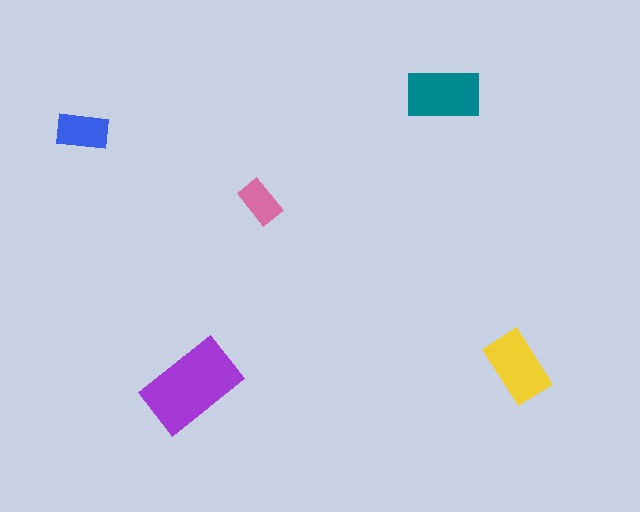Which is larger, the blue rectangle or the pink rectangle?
The blue one.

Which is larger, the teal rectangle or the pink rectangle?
The teal one.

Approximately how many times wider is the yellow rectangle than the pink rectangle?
About 1.5 times wider.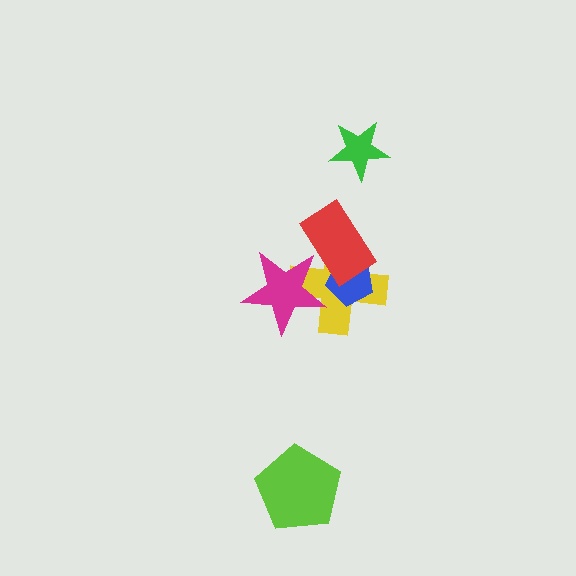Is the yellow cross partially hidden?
Yes, it is partially covered by another shape.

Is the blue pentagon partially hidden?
Yes, it is partially covered by another shape.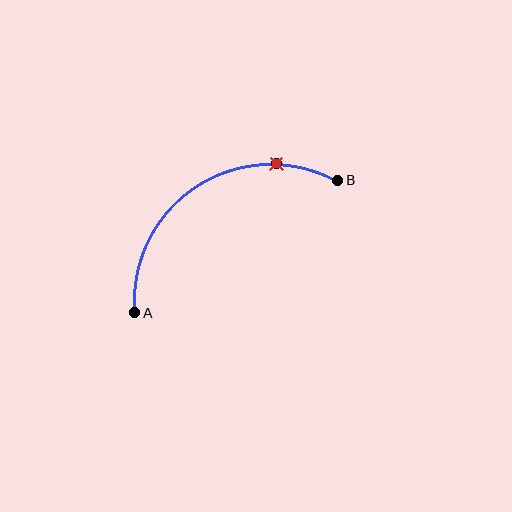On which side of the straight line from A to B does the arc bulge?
The arc bulges above the straight line connecting A and B.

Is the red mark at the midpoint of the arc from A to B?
No. The red mark lies on the arc but is closer to endpoint B. The arc midpoint would be at the point on the curve equidistant along the arc from both A and B.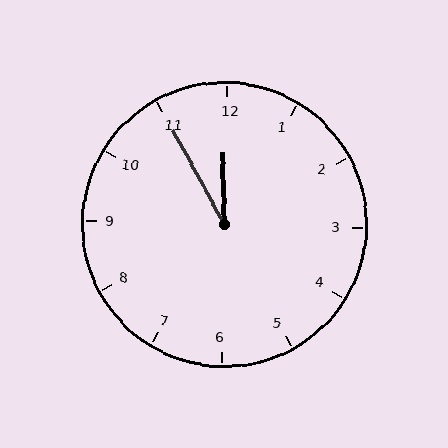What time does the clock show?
11:55.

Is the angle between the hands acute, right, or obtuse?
It is acute.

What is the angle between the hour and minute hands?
Approximately 28 degrees.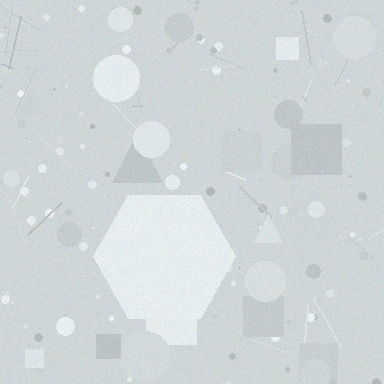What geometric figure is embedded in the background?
A hexagon is embedded in the background.